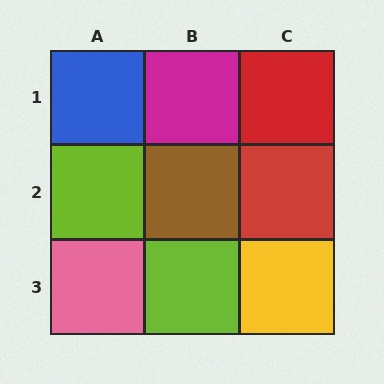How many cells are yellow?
1 cell is yellow.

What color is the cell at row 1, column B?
Magenta.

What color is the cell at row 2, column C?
Red.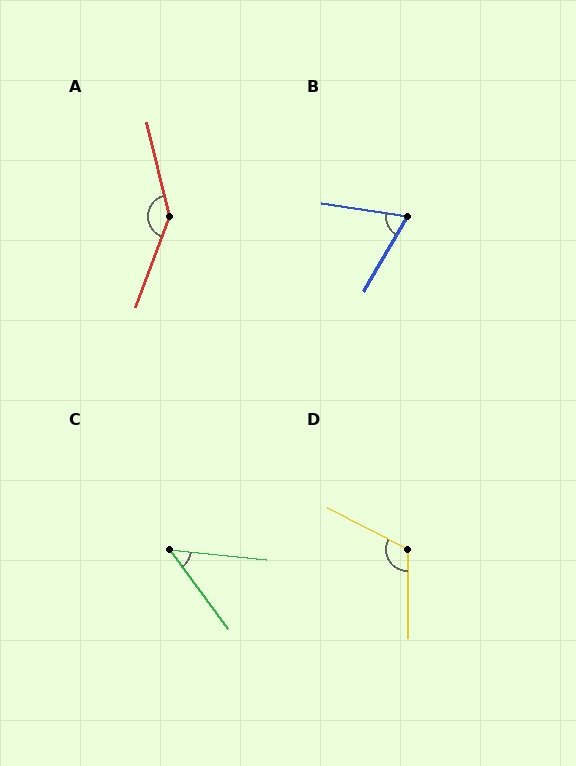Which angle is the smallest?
C, at approximately 47 degrees.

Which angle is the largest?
A, at approximately 147 degrees.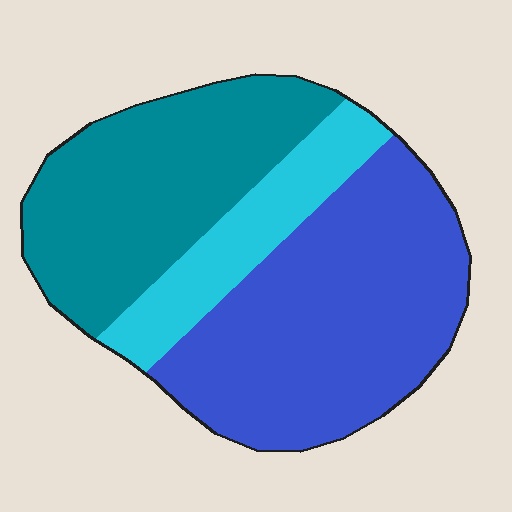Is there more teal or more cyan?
Teal.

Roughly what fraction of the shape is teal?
Teal takes up between a third and a half of the shape.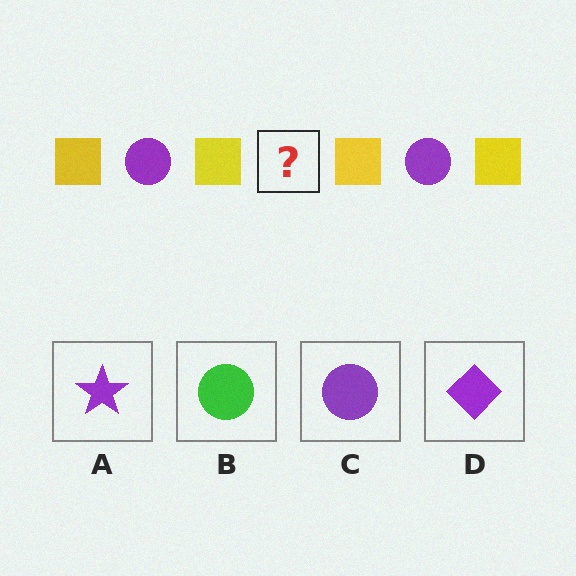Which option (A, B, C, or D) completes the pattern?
C.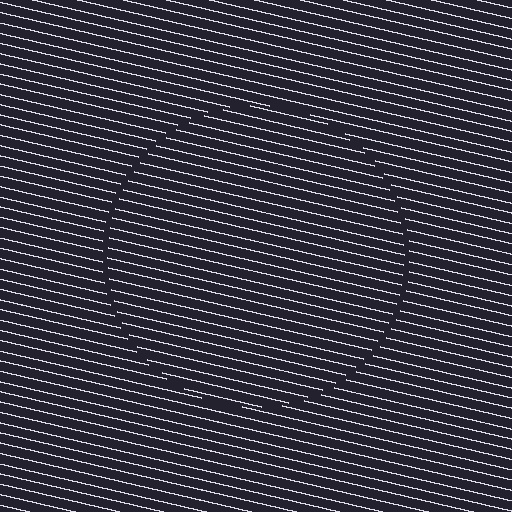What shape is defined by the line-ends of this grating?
An illusory circle. The interior of the shape contains the same grating, shifted by half a period — the contour is defined by the phase discontinuity where line-ends from the inner and outer gratings abut.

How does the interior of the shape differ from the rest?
The interior of the shape contains the same grating, shifted by half a period — the contour is defined by the phase discontinuity where line-ends from the inner and outer gratings abut.